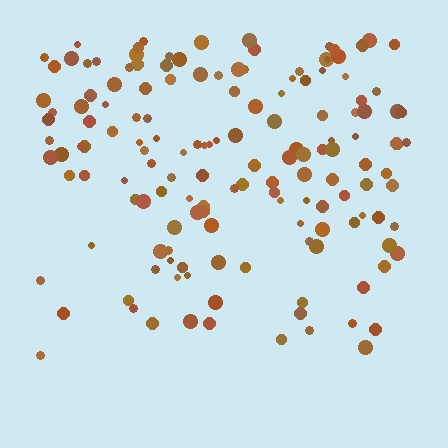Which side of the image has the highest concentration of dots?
The top.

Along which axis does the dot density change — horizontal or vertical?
Vertical.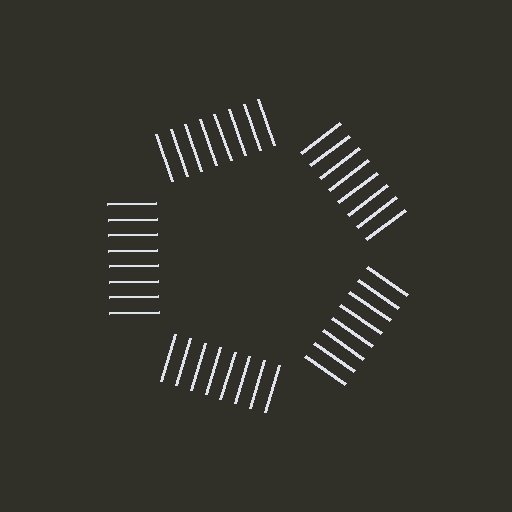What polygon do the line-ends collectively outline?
An illusory pentagon — the line segments terminate on its edges but no continuous stroke is drawn.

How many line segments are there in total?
40 — 8 along each of the 5 edges.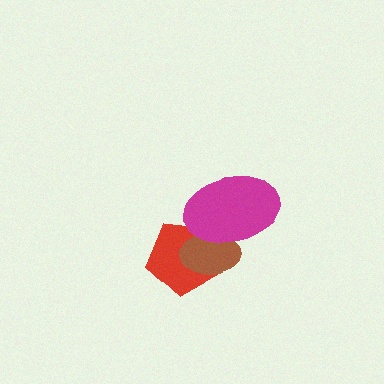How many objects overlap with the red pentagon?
2 objects overlap with the red pentagon.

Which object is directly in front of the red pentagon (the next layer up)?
The brown ellipse is directly in front of the red pentagon.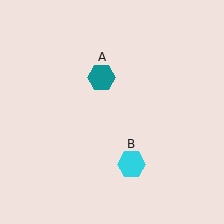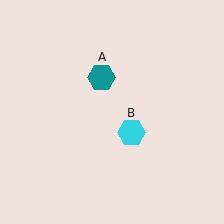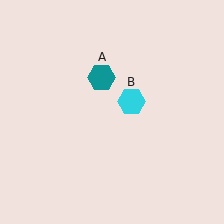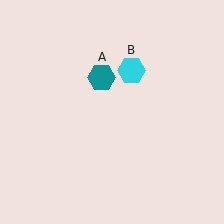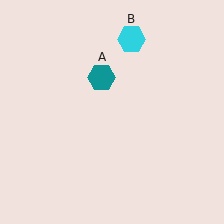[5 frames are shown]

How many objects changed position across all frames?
1 object changed position: cyan hexagon (object B).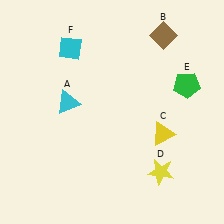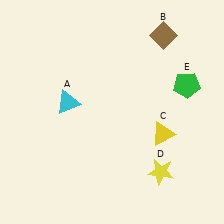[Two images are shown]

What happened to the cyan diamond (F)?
The cyan diamond (F) was removed in Image 2. It was in the top-left area of Image 1.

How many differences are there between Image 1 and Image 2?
There is 1 difference between the two images.